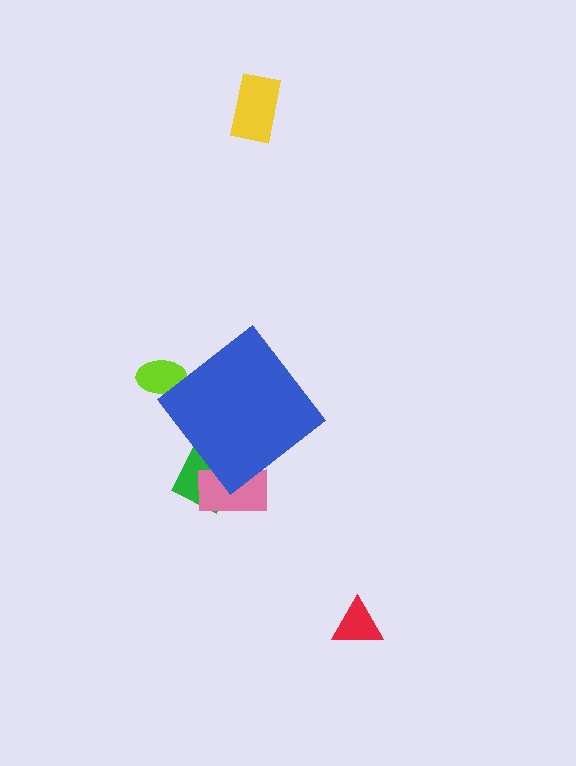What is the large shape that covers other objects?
A blue diamond.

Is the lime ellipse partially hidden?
Yes, the lime ellipse is partially hidden behind the blue diamond.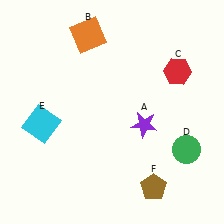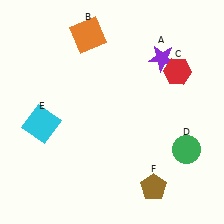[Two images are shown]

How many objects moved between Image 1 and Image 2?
1 object moved between the two images.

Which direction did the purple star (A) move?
The purple star (A) moved up.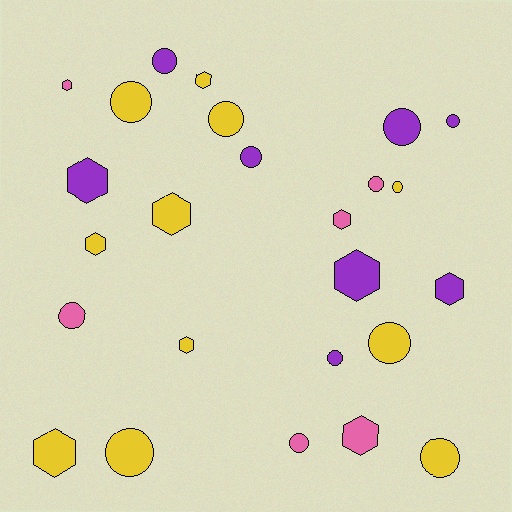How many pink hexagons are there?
There are 3 pink hexagons.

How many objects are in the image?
There are 25 objects.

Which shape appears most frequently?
Circle, with 14 objects.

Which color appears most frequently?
Yellow, with 11 objects.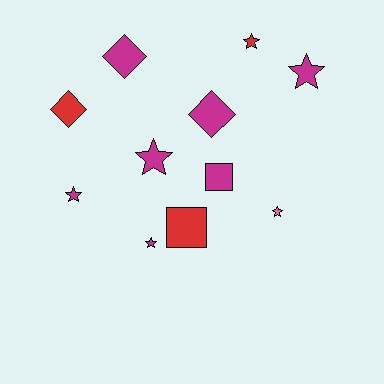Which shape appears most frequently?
Star, with 6 objects.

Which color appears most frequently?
Magenta, with 7 objects.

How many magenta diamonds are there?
There are 2 magenta diamonds.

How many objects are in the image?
There are 11 objects.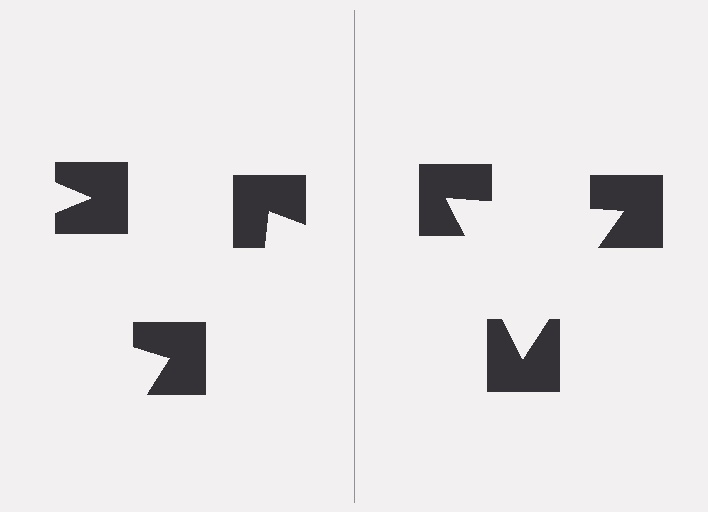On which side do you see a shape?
An illusory triangle appears on the right side. On the left side the wedge cuts are rotated, so no coherent shape forms.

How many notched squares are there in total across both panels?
6 — 3 on each side.